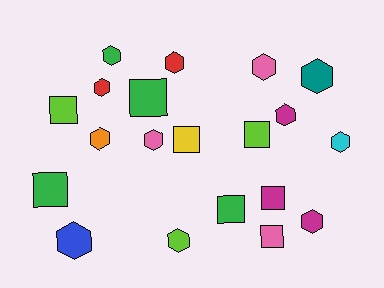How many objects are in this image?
There are 20 objects.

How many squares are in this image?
There are 8 squares.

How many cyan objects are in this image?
There is 1 cyan object.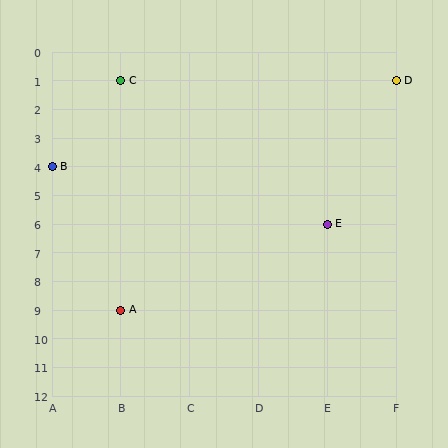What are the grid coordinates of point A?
Point A is at grid coordinates (B, 9).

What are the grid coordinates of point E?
Point E is at grid coordinates (E, 6).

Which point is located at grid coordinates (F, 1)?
Point D is at (F, 1).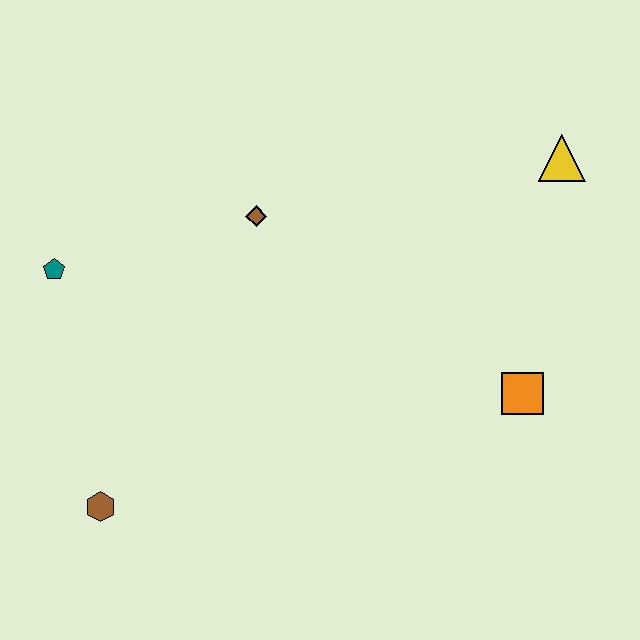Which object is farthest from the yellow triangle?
The brown hexagon is farthest from the yellow triangle.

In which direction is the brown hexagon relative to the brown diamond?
The brown hexagon is below the brown diamond.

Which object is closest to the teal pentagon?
The brown diamond is closest to the teal pentagon.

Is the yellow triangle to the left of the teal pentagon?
No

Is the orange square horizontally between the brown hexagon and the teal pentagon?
No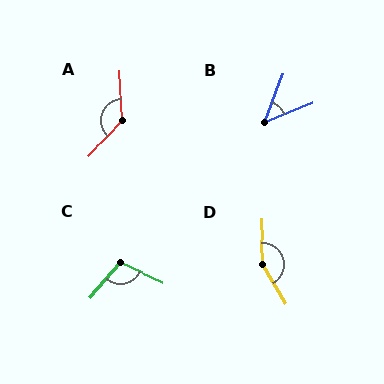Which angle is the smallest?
B, at approximately 48 degrees.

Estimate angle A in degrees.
Approximately 134 degrees.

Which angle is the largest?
D, at approximately 152 degrees.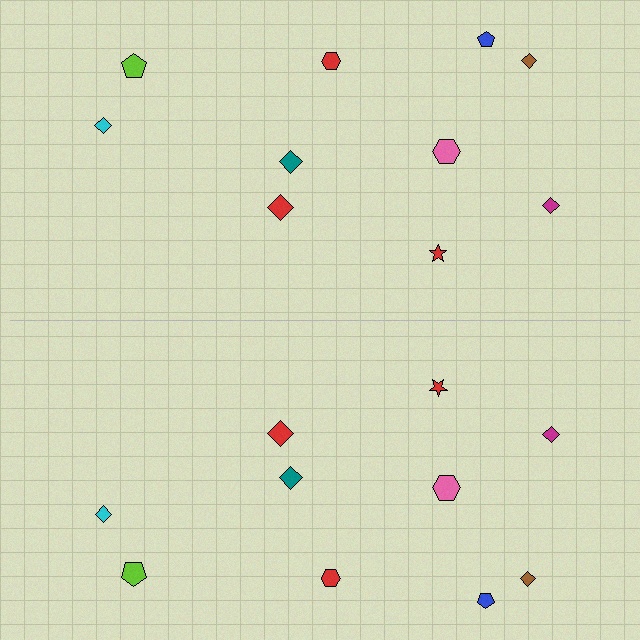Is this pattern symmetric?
Yes, this pattern has bilateral (reflection) symmetry.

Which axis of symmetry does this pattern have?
The pattern has a horizontal axis of symmetry running through the center of the image.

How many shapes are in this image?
There are 20 shapes in this image.